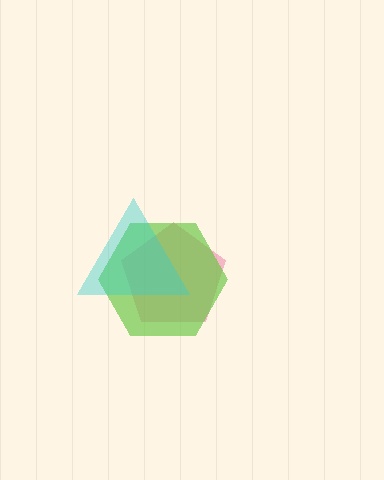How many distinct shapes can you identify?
There are 3 distinct shapes: a pink pentagon, a lime hexagon, a cyan triangle.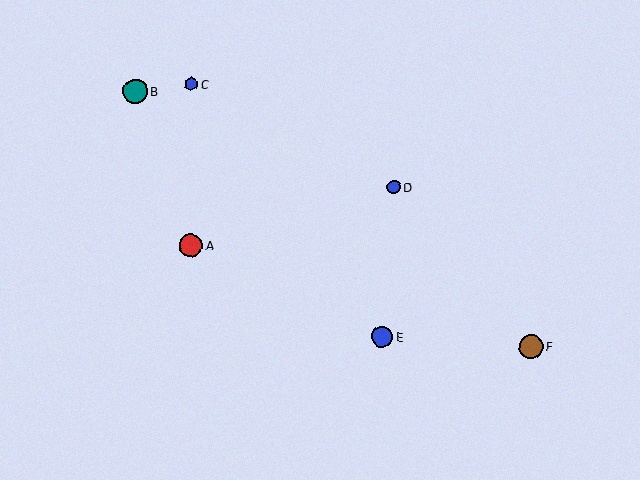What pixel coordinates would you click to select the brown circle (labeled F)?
Click at (531, 346) to select the brown circle F.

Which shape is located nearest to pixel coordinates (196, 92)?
The blue hexagon (labeled C) at (191, 84) is nearest to that location.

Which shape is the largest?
The teal circle (labeled B) is the largest.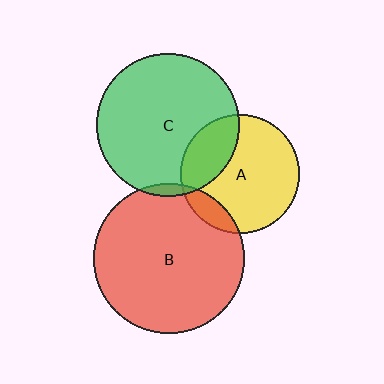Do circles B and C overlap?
Yes.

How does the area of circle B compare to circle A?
Approximately 1.6 times.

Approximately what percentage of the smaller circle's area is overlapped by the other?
Approximately 5%.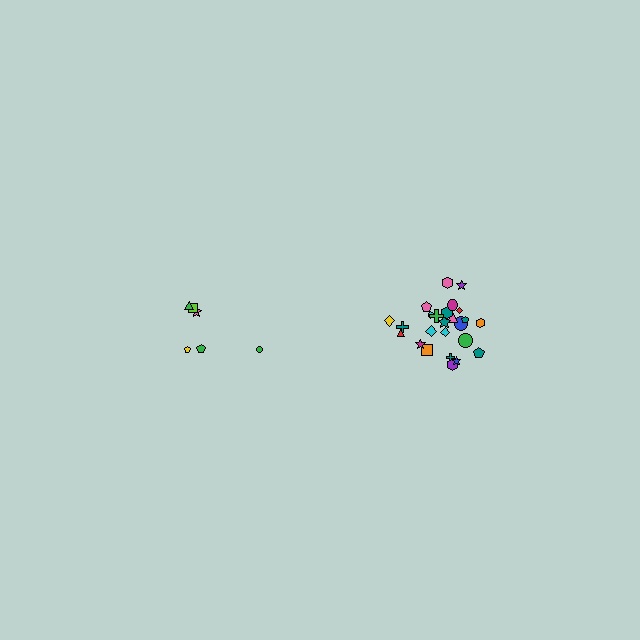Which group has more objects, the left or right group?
The right group.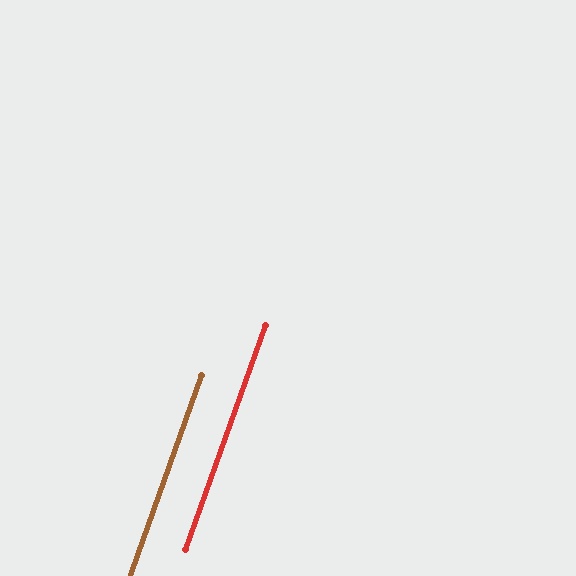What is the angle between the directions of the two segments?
Approximately 0 degrees.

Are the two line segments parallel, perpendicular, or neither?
Parallel — their directions differ by only 0.1°.